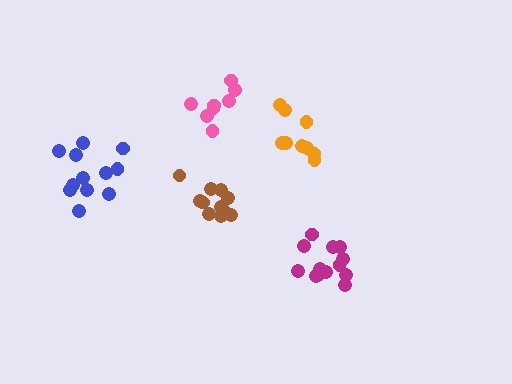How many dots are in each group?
Group 1: 12 dots, Group 2: 13 dots, Group 3: 8 dots, Group 4: 11 dots, Group 5: 9 dots (53 total).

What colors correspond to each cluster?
The clusters are colored: blue, magenta, pink, brown, orange.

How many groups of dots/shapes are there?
There are 5 groups.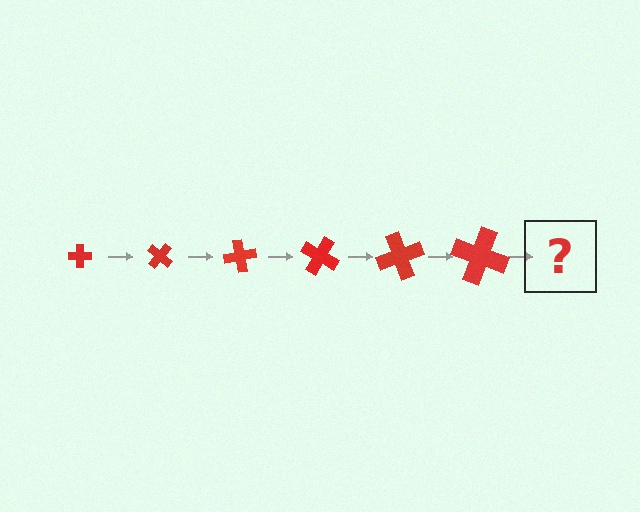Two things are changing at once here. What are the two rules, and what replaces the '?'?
The two rules are that the cross grows larger each step and it rotates 40 degrees each step. The '?' should be a cross, larger than the previous one and rotated 240 degrees from the start.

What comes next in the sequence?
The next element should be a cross, larger than the previous one and rotated 240 degrees from the start.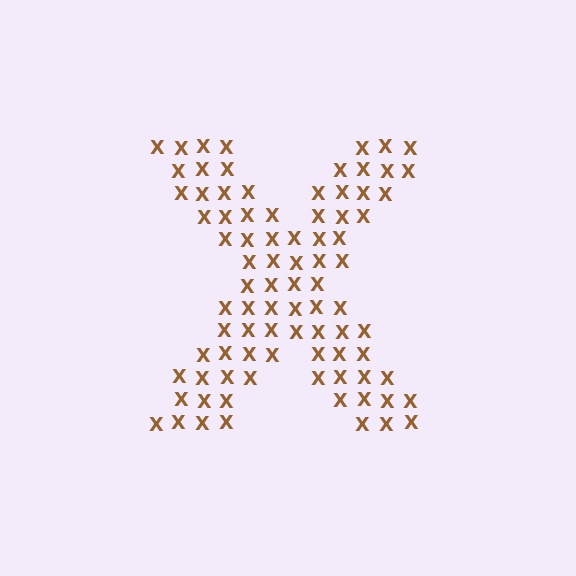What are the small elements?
The small elements are letter X's.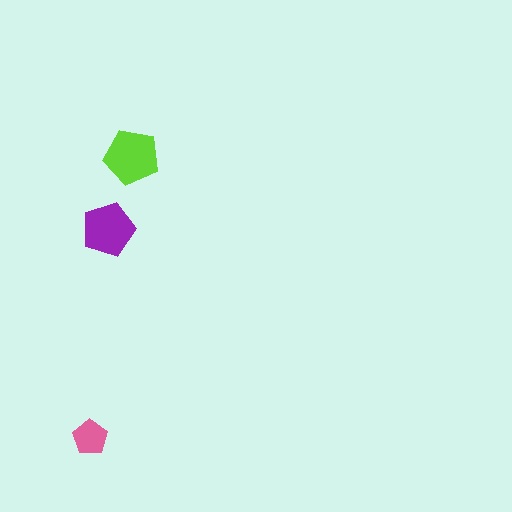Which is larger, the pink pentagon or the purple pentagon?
The purple one.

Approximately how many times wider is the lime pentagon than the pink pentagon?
About 1.5 times wider.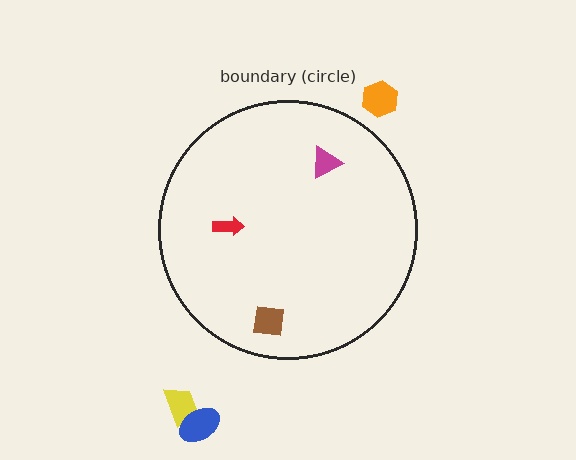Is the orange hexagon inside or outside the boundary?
Outside.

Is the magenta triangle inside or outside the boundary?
Inside.